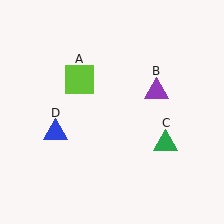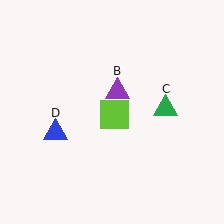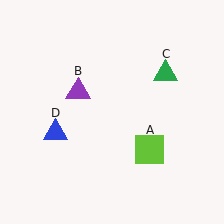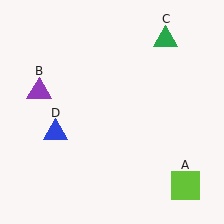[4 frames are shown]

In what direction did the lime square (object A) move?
The lime square (object A) moved down and to the right.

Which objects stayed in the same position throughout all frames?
Blue triangle (object D) remained stationary.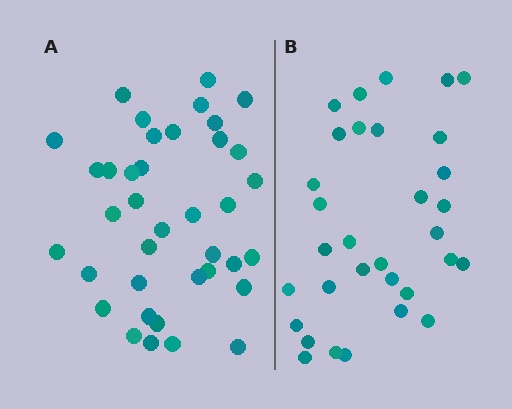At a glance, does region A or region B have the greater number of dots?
Region A (the left region) has more dots.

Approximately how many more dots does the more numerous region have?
Region A has about 6 more dots than region B.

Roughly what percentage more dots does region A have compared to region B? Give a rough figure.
About 20% more.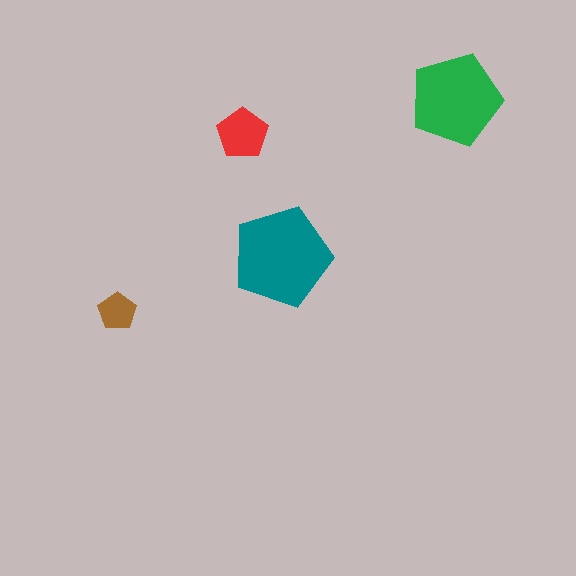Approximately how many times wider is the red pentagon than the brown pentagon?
About 1.5 times wider.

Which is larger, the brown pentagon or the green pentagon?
The green one.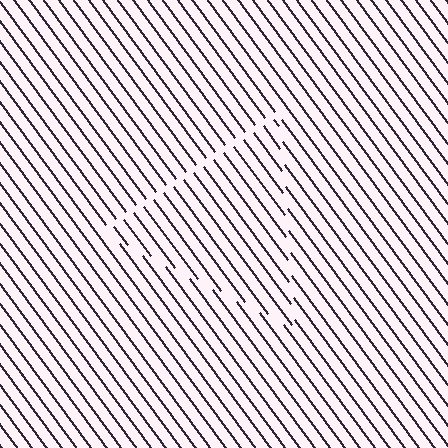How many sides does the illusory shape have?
3 sides — the line-ends trace a triangle.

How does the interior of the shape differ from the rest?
The interior of the shape contains the same grating, shifted by half a period — the contour is defined by the phase discontinuity where line-ends from the inner and outer gratings abut.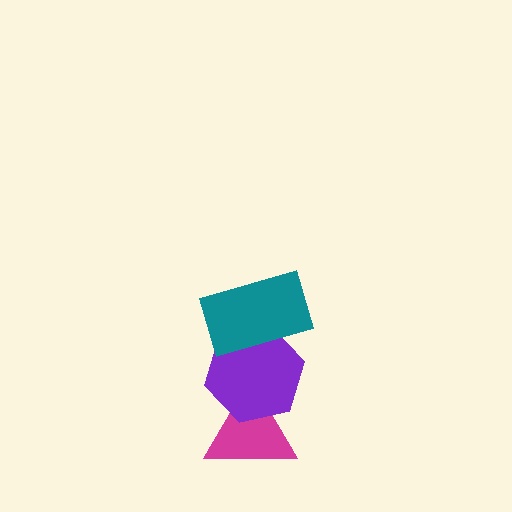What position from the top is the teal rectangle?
The teal rectangle is 1st from the top.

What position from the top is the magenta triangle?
The magenta triangle is 3rd from the top.